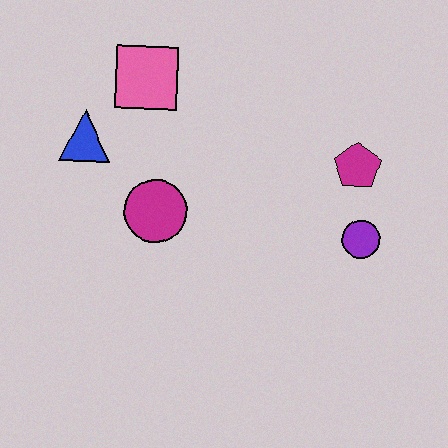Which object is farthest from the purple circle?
The blue triangle is farthest from the purple circle.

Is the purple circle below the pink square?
Yes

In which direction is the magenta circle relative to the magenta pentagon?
The magenta circle is to the left of the magenta pentagon.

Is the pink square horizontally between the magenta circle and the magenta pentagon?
No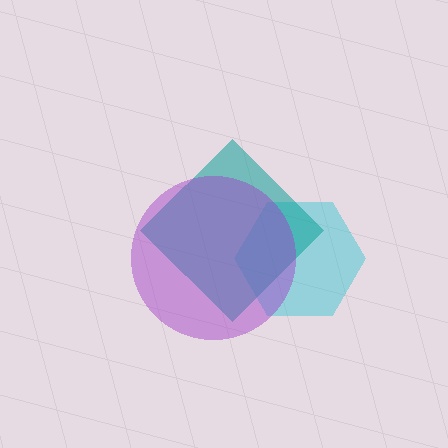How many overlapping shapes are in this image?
There are 3 overlapping shapes in the image.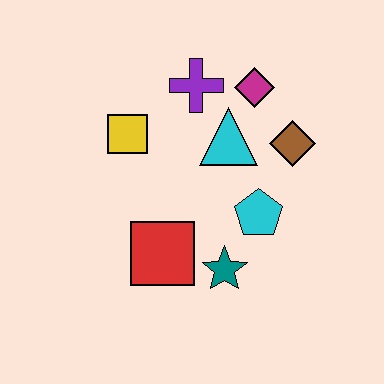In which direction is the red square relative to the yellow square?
The red square is below the yellow square.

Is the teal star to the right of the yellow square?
Yes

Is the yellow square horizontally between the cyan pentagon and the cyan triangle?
No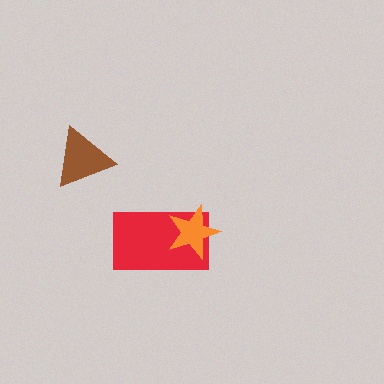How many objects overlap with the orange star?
1 object overlaps with the orange star.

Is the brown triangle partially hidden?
No, no other shape covers it.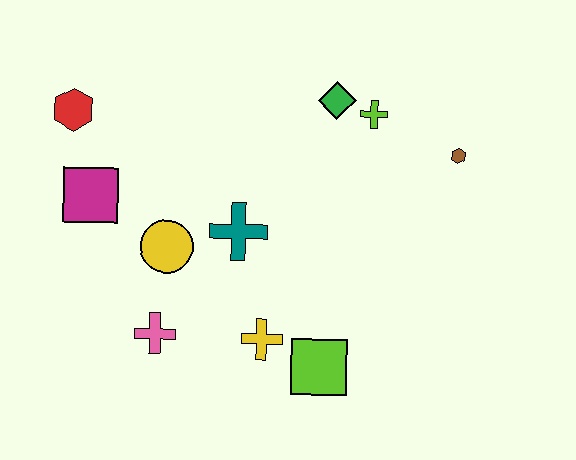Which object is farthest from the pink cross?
The brown hexagon is farthest from the pink cross.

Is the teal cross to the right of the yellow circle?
Yes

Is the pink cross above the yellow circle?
No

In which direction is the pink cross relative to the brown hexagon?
The pink cross is to the left of the brown hexagon.